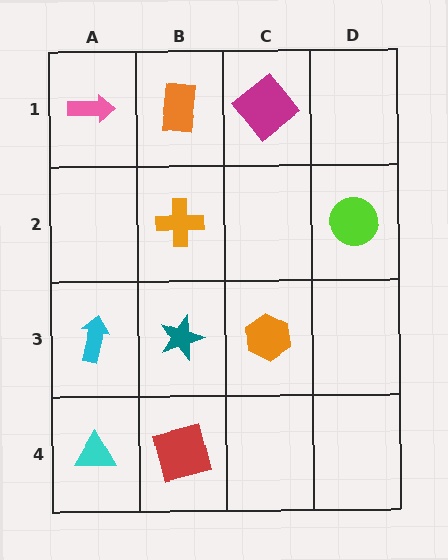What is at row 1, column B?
An orange rectangle.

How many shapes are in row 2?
2 shapes.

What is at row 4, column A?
A cyan triangle.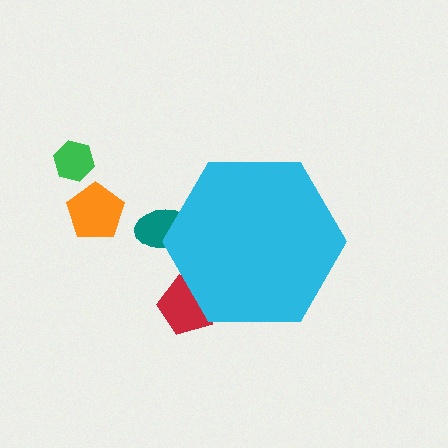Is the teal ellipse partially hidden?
Yes, the teal ellipse is partially hidden behind the cyan hexagon.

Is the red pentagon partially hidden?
Yes, the red pentagon is partially hidden behind the cyan hexagon.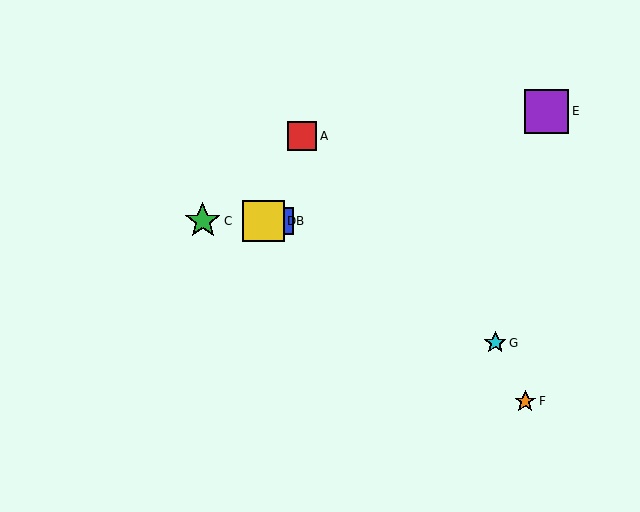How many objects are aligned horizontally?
3 objects (B, C, D) are aligned horizontally.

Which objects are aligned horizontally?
Objects B, C, D are aligned horizontally.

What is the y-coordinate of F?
Object F is at y≈401.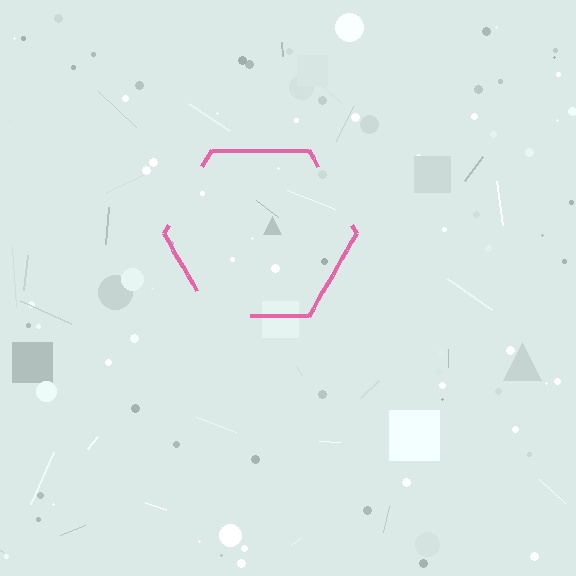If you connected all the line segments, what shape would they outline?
They would outline a hexagon.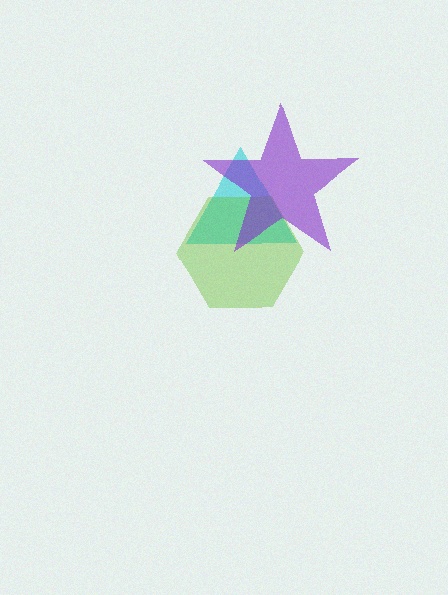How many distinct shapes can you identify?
There are 3 distinct shapes: a cyan triangle, a lime hexagon, a purple star.